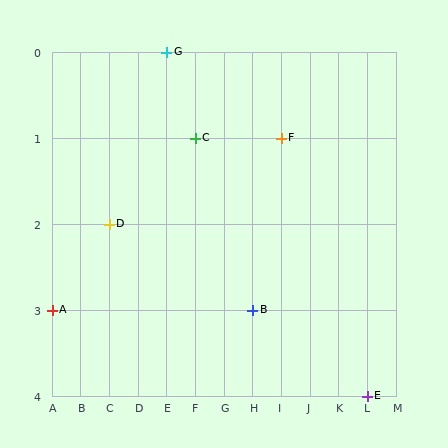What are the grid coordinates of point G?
Point G is at grid coordinates (E, 0).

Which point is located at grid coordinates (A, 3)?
Point A is at (A, 3).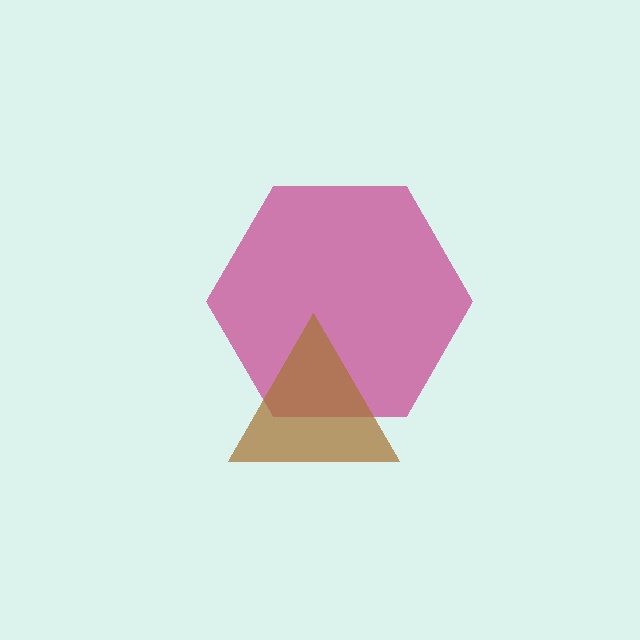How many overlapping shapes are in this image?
There are 2 overlapping shapes in the image.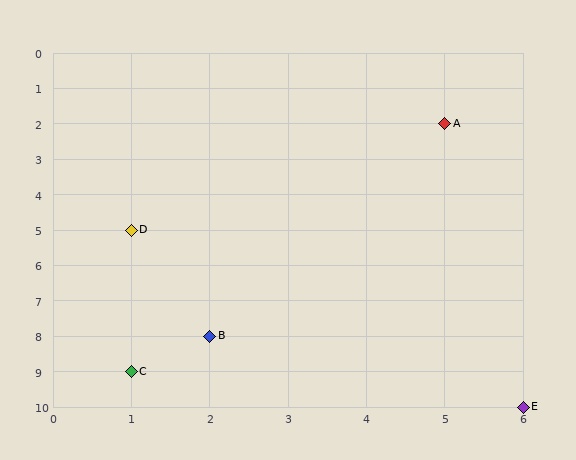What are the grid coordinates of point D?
Point D is at grid coordinates (1, 5).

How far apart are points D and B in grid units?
Points D and B are 1 column and 3 rows apart (about 3.2 grid units diagonally).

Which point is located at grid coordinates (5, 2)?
Point A is at (5, 2).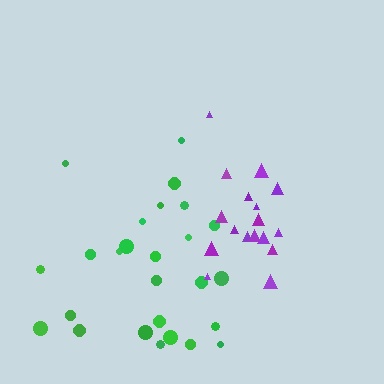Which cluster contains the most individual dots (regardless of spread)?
Green (27).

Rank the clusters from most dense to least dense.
purple, green.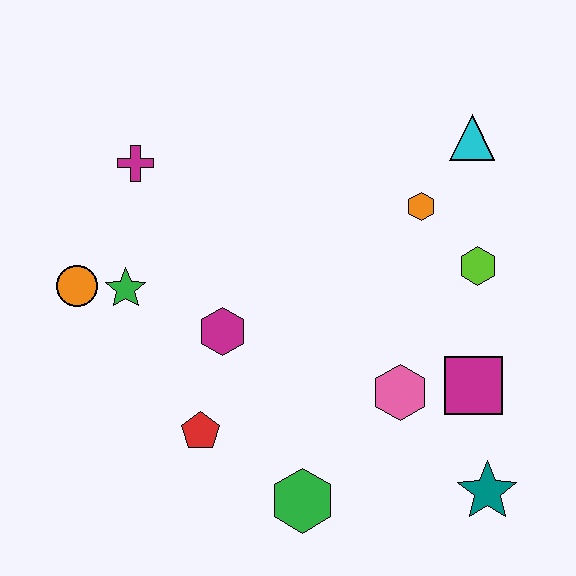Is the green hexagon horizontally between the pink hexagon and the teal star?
No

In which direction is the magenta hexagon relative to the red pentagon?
The magenta hexagon is above the red pentagon.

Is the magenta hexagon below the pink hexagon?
No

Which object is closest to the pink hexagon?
The magenta square is closest to the pink hexagon.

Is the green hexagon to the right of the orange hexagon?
No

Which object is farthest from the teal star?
The magenta cross is farthest from the teal star.